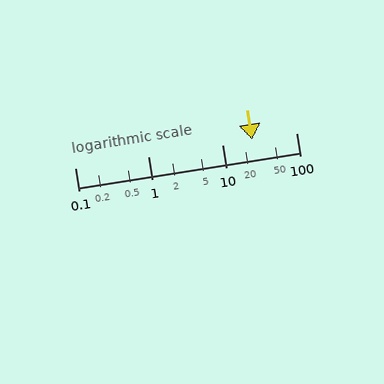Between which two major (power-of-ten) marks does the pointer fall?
The pointer is between 10 and 100.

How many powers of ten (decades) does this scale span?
The scale spans 3 decades, from 0.1 to 100.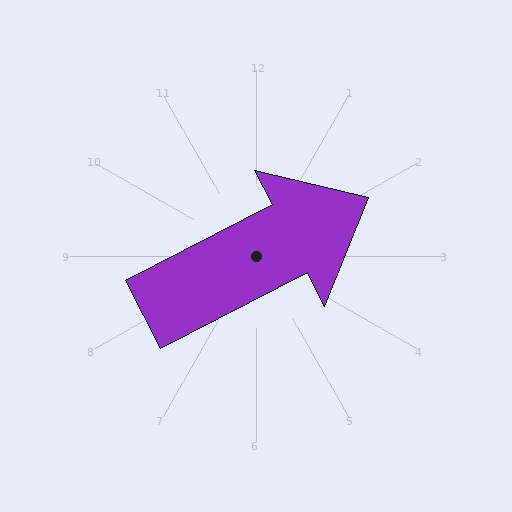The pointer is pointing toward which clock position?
Roughly 2 o'clock.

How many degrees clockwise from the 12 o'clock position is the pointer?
Approximately 63 degrees.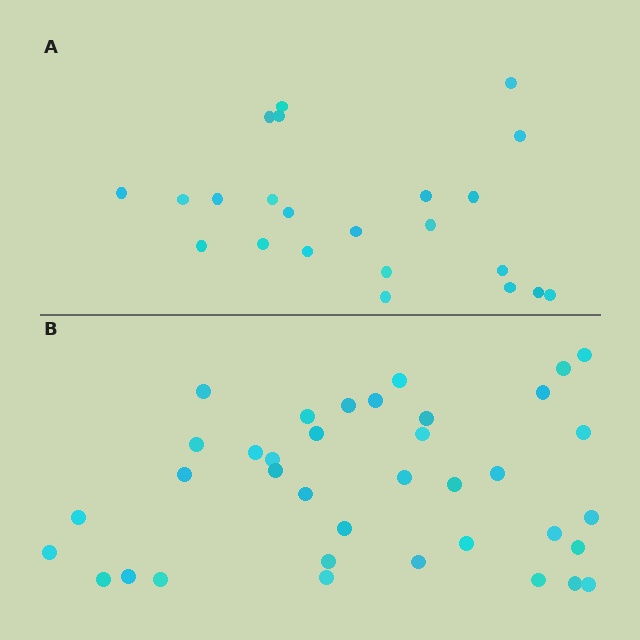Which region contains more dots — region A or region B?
Region B (the bottom region) has more dots.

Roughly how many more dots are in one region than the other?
Region B has approximately 15 more dots than region A.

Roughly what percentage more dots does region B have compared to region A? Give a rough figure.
About 60% more.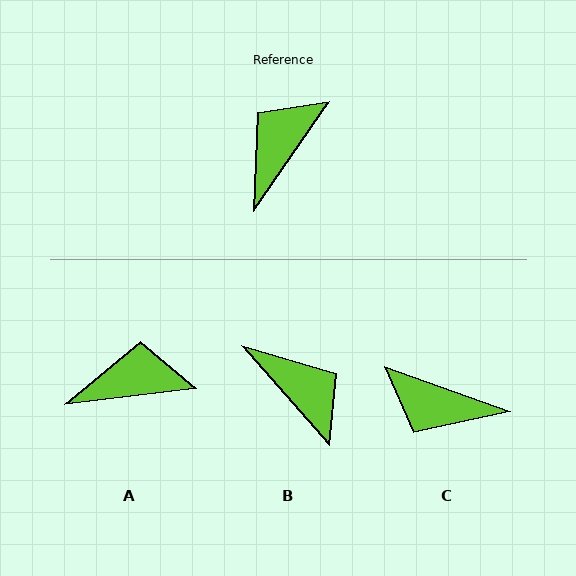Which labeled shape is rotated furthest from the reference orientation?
C, about 105 degrees away.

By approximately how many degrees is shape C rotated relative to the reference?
Approximately 105 degrees counter-clockwise.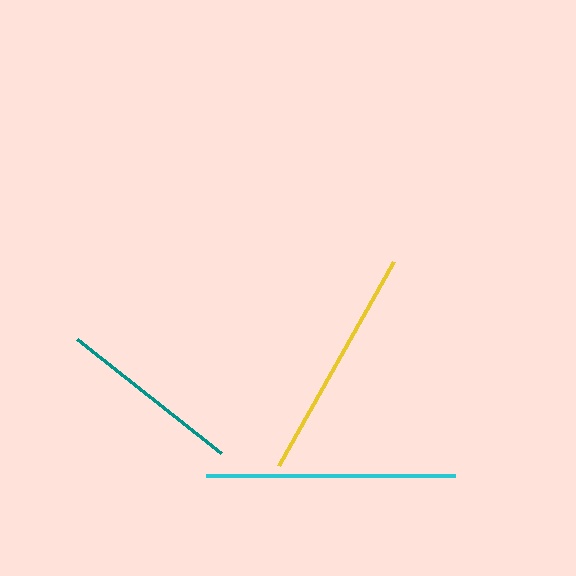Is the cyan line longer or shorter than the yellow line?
The cyan line is longer than the yellow line.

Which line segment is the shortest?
The teal line is the shortest at approximately 184 pixels.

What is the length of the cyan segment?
The cyan segment is approximately 249 pixels long.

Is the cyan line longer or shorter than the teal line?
The cyan line is longer than the teal line.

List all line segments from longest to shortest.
From longest to shortest: cyan, yellow, teal.